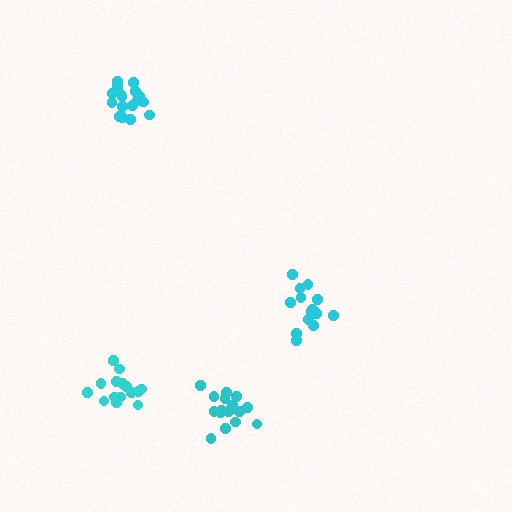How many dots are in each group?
Group 1: 16 dots, Group 2: 17 dots, Group 3: 15 dots, Group 4: 16 dots (64 total).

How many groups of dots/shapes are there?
There are 4 groups.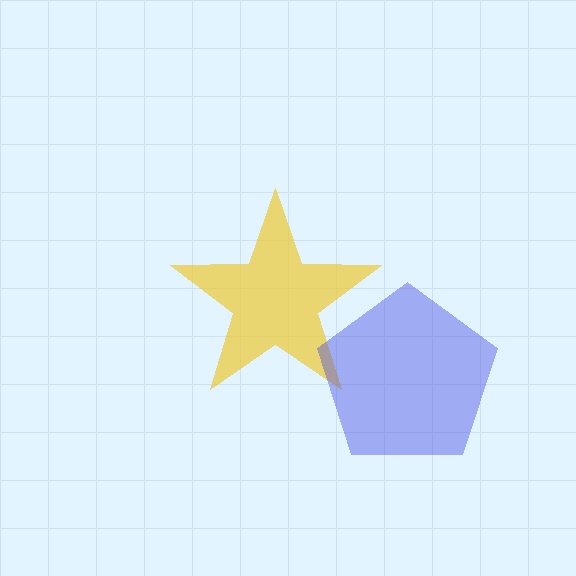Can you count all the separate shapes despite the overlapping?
Yes, there are 2 separate shapes.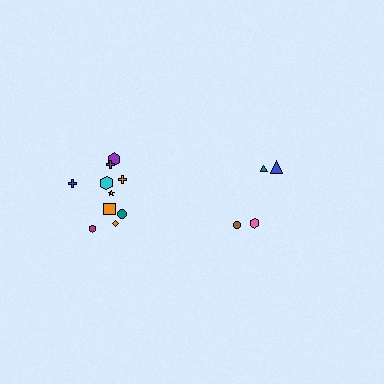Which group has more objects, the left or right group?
The left group.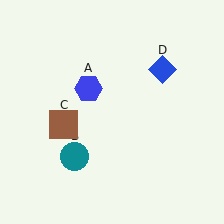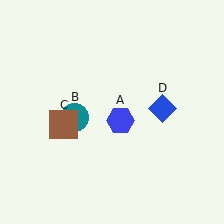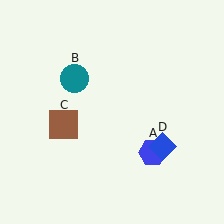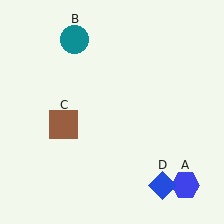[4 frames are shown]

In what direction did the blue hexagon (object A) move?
The blue hexagon (object A) moved down and to the right.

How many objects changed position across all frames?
3 objects changed position: blue hexagon (object A), teal circle (object B), blue diamond (object D).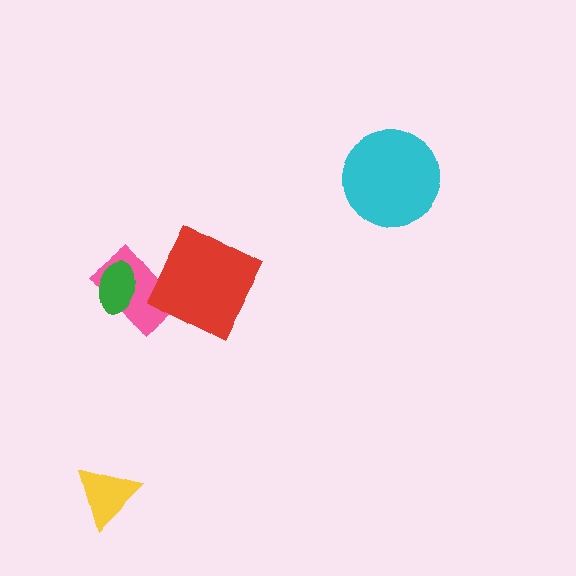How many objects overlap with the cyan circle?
0 objects overlap with the cyan circle.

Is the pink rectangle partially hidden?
Yes, it is partially covered by another shape.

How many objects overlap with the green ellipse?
1 object overlaps with the green ellipse.